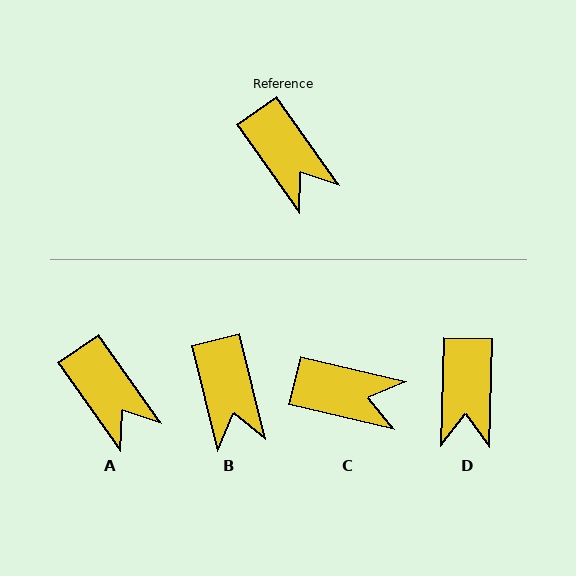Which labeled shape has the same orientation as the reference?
A.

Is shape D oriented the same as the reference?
No, it is off by about 37 degrees.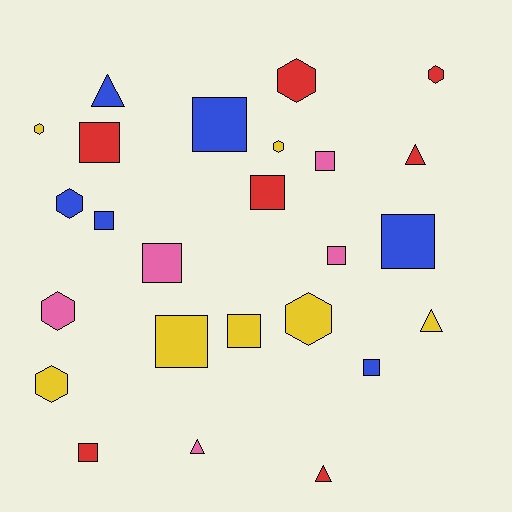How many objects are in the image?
There are 25 objects.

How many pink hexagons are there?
There is 1 pink hexagon.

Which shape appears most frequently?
Square, with 12 objects.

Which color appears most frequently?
Red, with 7 objects.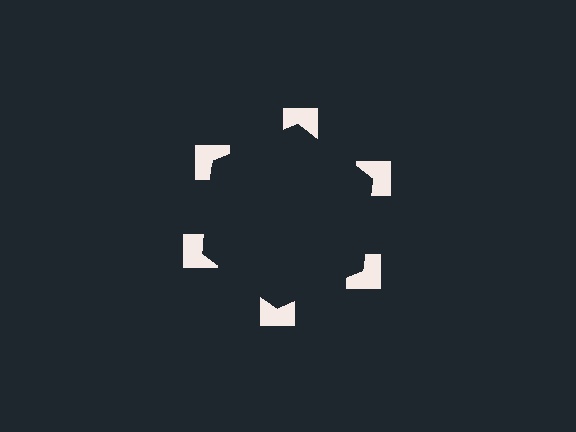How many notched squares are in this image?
There are 6 — one at each vertex of the illusory hexagon.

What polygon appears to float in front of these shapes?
An illusory hexagon — its edges are inferred from the aligned wedge cuts in the notched squares, not physically drawn.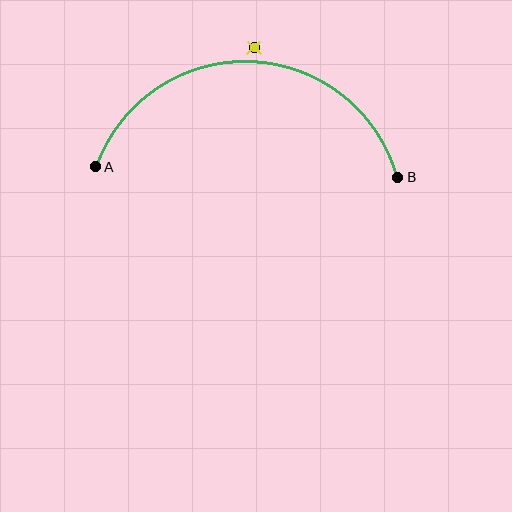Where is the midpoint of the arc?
The arc midpoint is the point on the curve farthest from the straight line joining A and B. It sits above that line.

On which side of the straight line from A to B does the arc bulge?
The arc bulges above the straight line connecting A and B.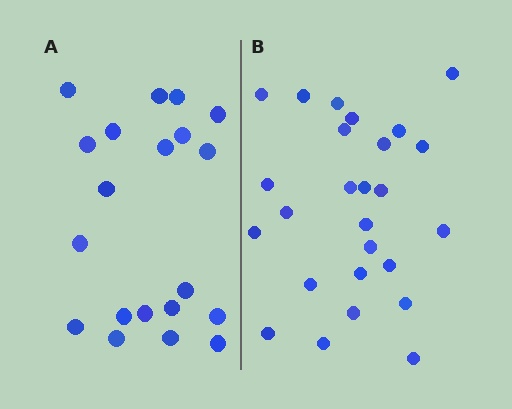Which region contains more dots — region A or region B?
Region B (the right region) has more dots.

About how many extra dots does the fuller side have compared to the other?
Region B has about 6 more dots than region A.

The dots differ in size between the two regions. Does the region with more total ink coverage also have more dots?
No. Region A has more total ink coverage because its dots are larger, but region B actually contains more individual dots. Total area can be misleading — the number of items is what matters here.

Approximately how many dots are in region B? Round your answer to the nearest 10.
About 30 dots. (The exact count is 26, which rounds to 30.)